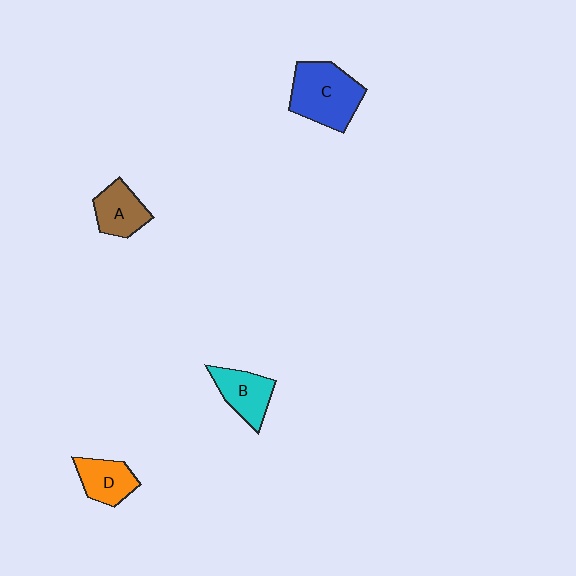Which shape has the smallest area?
Shape D (orange).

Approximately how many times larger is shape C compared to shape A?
Approximately 1.7 times.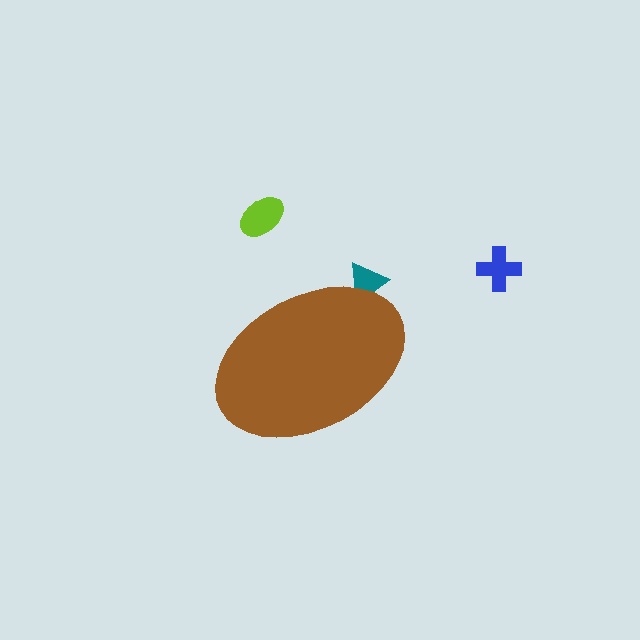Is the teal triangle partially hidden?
Yes, the teal triangle is partially hidden behind the brown ellipse.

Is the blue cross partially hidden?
No, the blue cross is fully visible.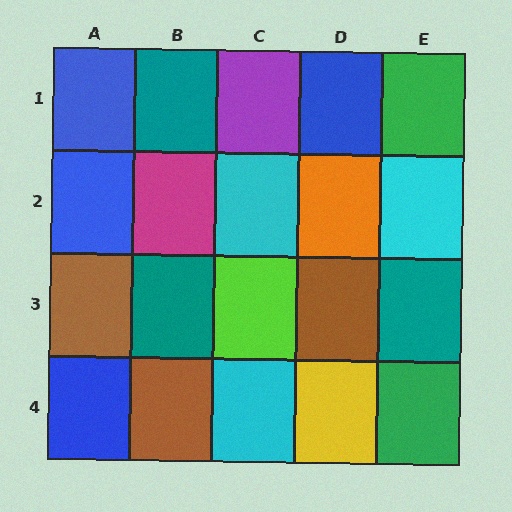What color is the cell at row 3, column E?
Teal.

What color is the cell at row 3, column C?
Lime.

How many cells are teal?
3 cells are teal.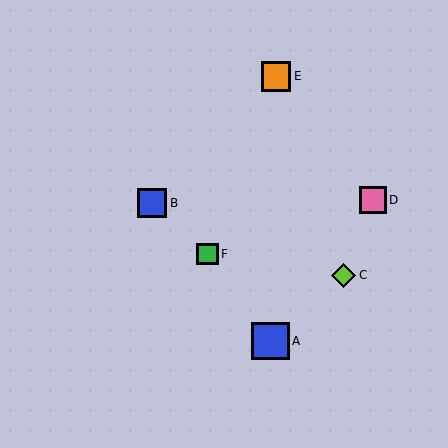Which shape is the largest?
The blue square (labeled A) is the largest.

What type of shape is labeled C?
Shape C is a lime diamond.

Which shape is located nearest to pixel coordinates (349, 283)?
The lime diamond (labeled C) at (344, 275) is nearest to that location.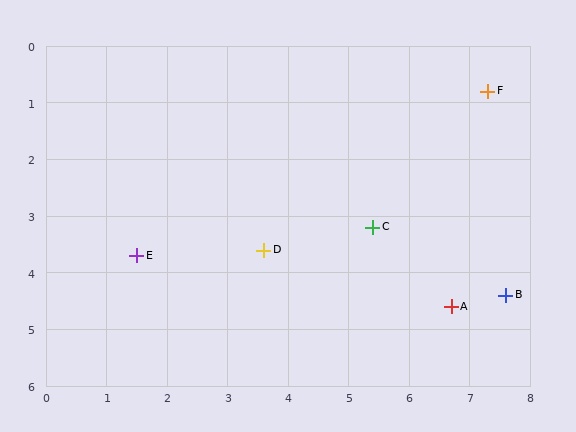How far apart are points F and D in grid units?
Points F and D are about 4.6 grid units apart.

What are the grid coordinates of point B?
Point B is at approximately (7.6, 4.4).